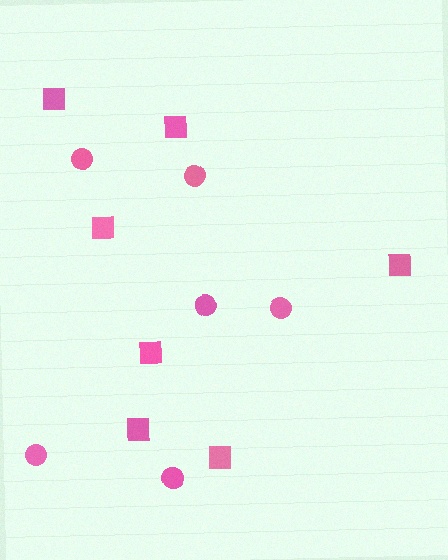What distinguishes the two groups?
There are 2 groups: one group of circles (6) and one group of squares (7).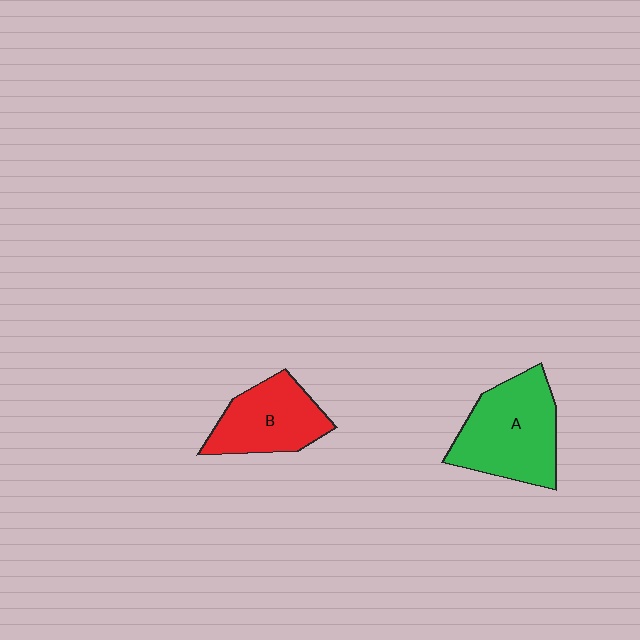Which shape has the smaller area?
Shape B (red).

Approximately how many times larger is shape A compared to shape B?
Approximately 1.3 times.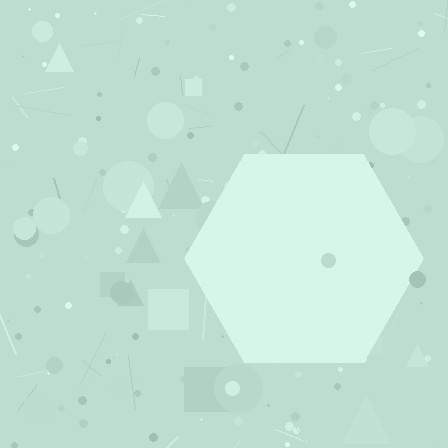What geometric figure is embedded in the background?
A hexagon is embedded in the background.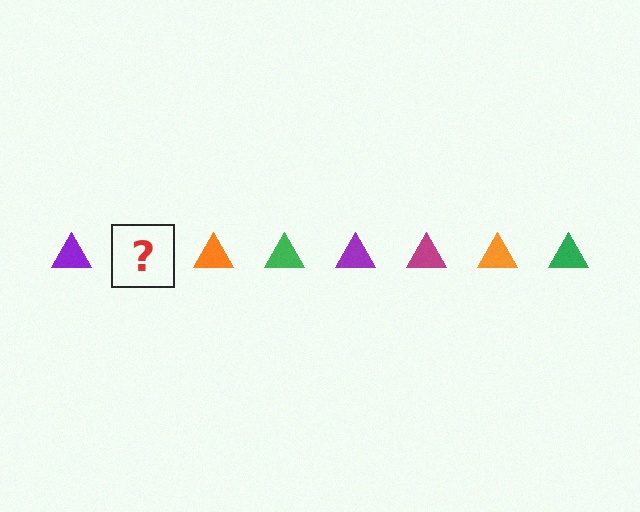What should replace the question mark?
The question mark should be replaced with a magenta triangle.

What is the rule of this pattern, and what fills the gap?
The rule is that the pattern cycles through purple, magenta, orange, green triangles. The gap should be filled with a magenta triangle.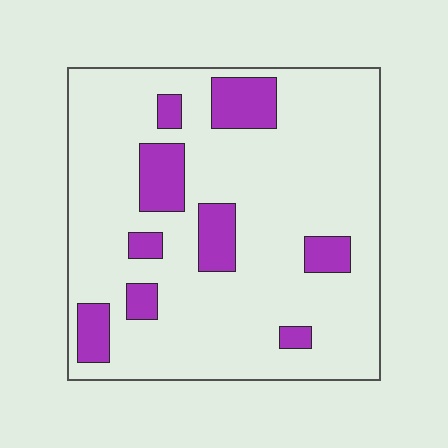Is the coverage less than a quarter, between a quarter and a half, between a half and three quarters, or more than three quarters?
Less than a quarter.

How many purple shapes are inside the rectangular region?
9.